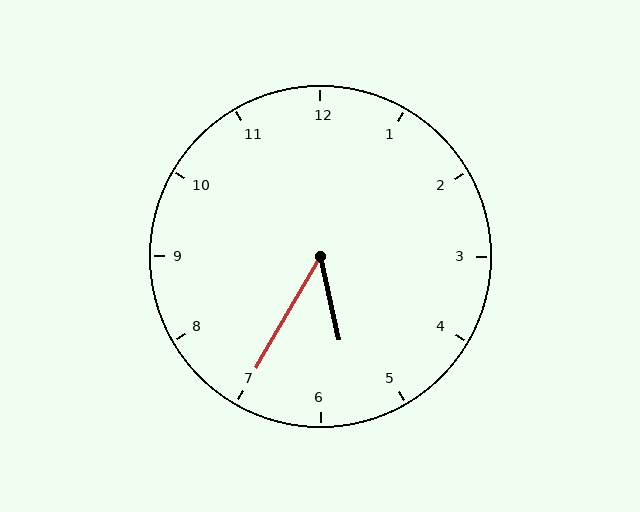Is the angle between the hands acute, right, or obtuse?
It is acute.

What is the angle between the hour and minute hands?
Approximately 42 degrees.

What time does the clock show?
5:35.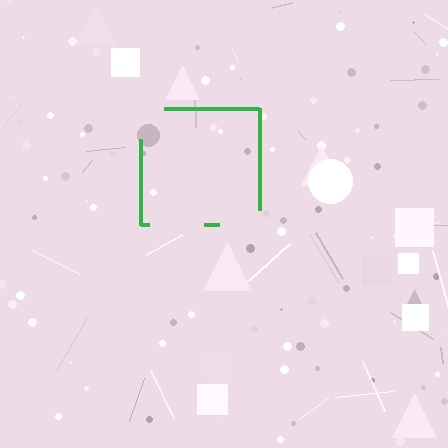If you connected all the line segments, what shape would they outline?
They would outline a square.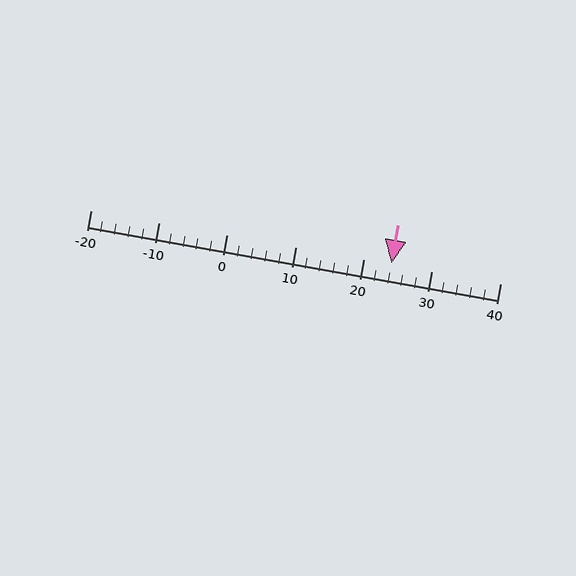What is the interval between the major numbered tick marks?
The major tick marks are spaced 10 units apart.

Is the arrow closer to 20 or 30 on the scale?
The arrow is closer to 20.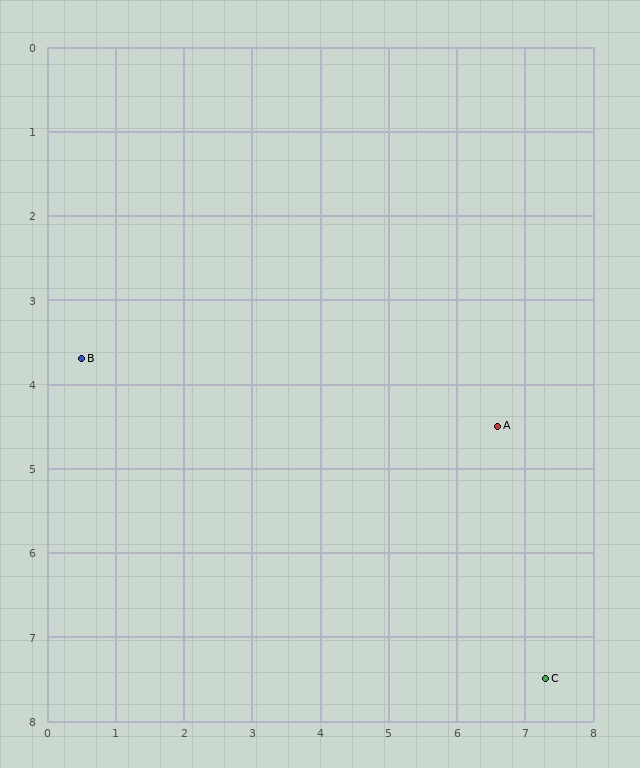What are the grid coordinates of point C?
Point C is at approximately (7.3, 7.5).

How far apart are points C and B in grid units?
Points C and B are about 7.8 grid units apart.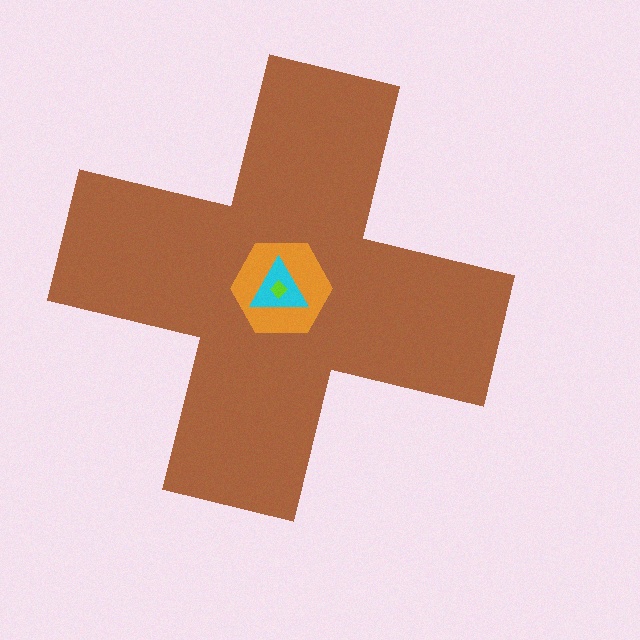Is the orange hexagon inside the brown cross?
Yes.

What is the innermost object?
The lime diamond.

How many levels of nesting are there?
4.